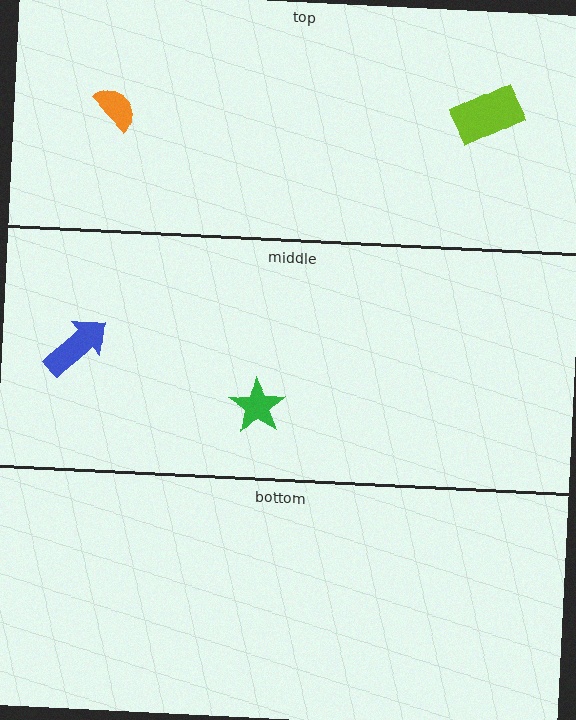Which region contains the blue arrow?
The middle region.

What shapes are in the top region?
The lime rectangle, the orange semicircle.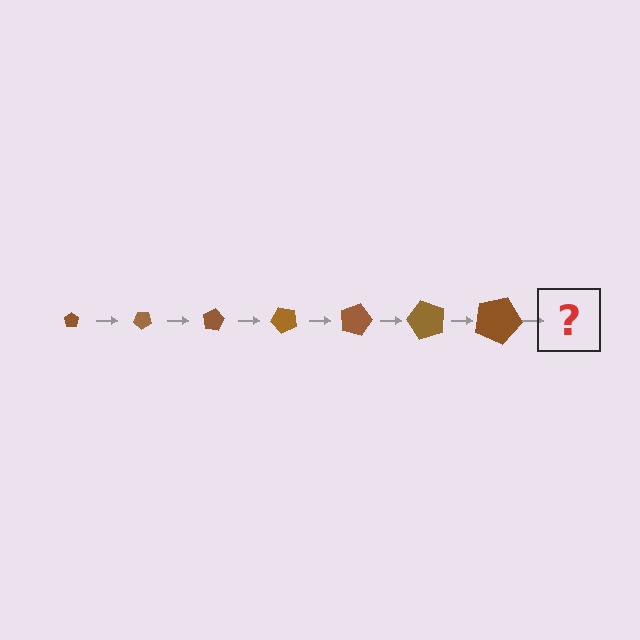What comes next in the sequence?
The next element should be a pentagon, larger than the previous one and rotated 280 degrees from the start.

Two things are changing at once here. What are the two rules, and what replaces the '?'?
The two rules are that the pentagon grows larger each step and it rotates 40 degrees each step. The '?' should be a pentagon, larger than the previous one and rotated 280 degrees from the start.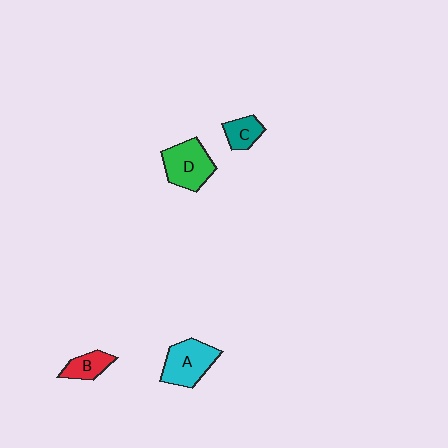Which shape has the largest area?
Shape D (green).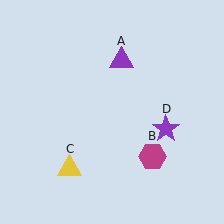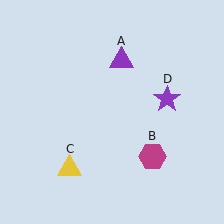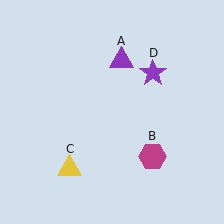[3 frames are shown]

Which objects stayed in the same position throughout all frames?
Purple triangle (object A) and magenta hexagon (object B) and yellow triangle (object C) remained stationary.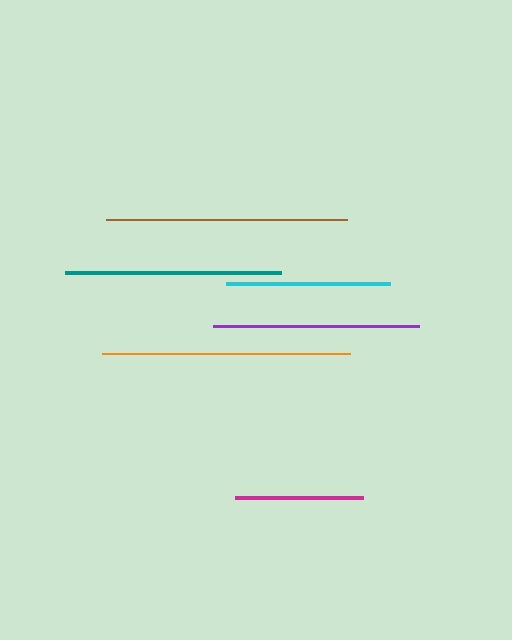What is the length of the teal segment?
The teal segment is approximately 217 pixels long.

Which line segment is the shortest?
The magenta line is the shortest at approximately 127 pixels.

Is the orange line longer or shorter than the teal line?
The orange line is longer than the teal line.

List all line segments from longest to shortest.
From longest to shortest: orange, brown, teal, purple, cyan, magenta.